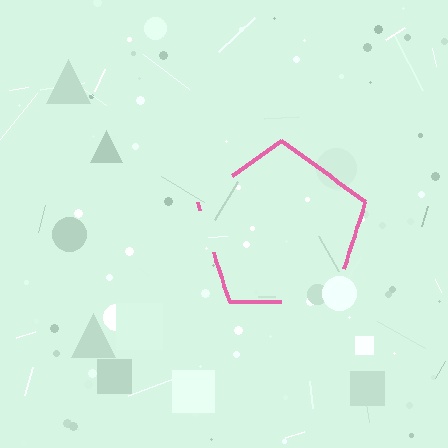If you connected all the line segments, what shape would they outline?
They would outline a pentagon.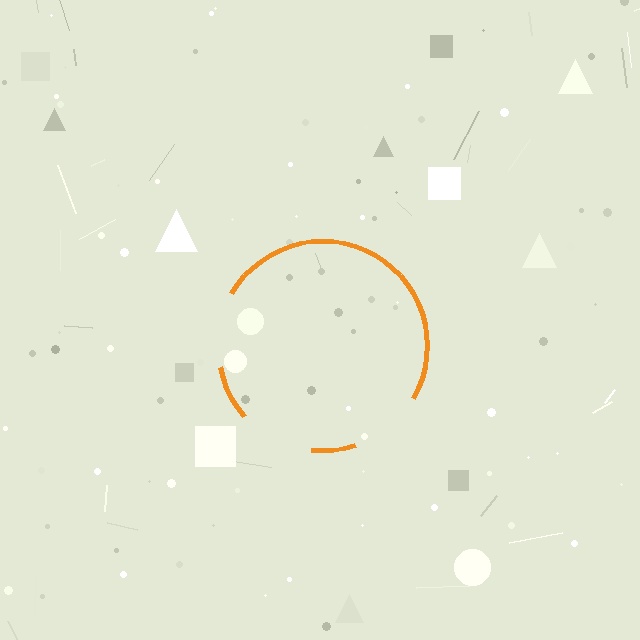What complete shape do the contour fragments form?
The contour fragments form a circle.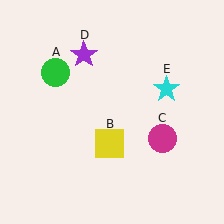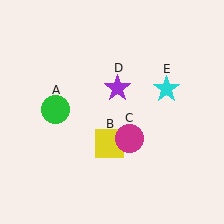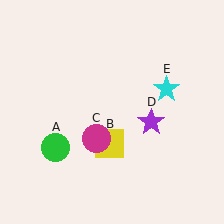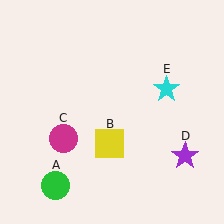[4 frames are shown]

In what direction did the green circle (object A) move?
The green circle (object A) moved down.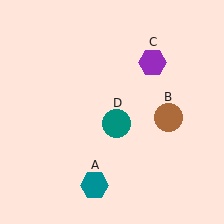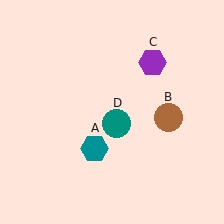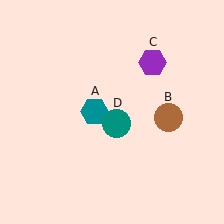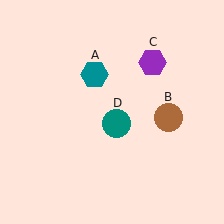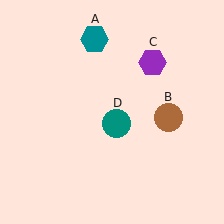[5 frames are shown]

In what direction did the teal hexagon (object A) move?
The teal hexagon (object A) moved up.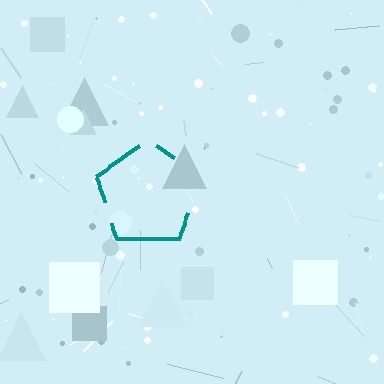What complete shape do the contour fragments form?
The contour fragments form a pentagon.